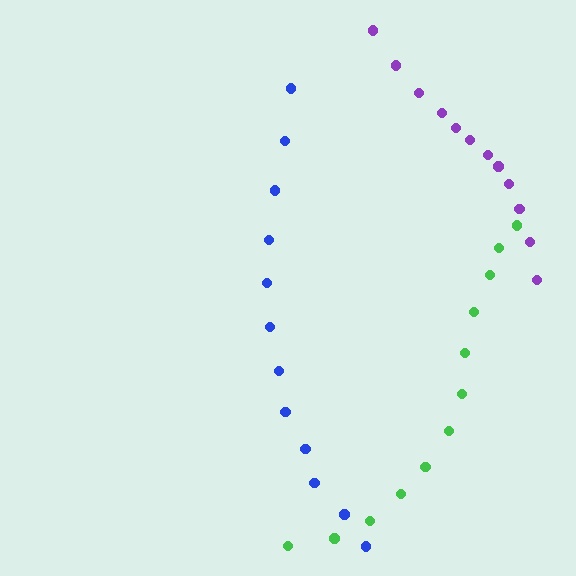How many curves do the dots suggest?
There are 3 distinct paths.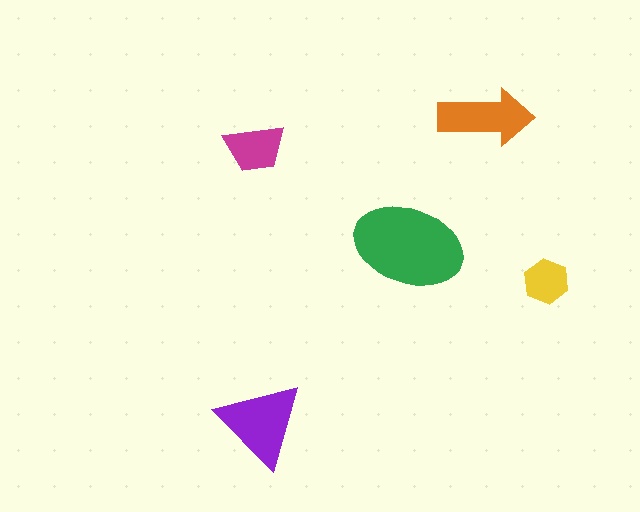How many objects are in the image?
There are 5 objects in the image.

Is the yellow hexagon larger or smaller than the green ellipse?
Smaller.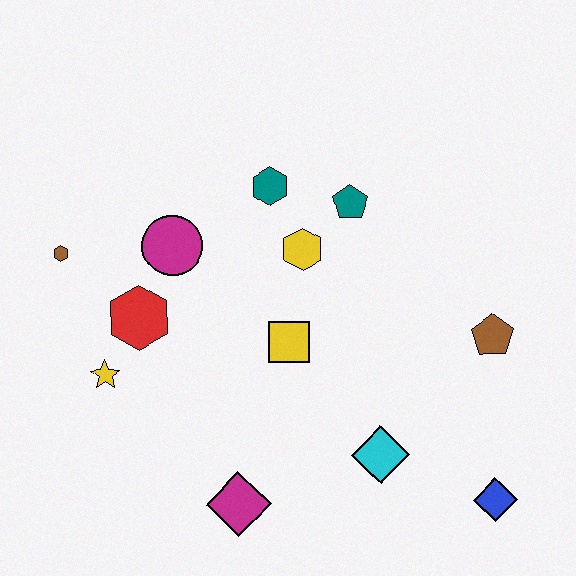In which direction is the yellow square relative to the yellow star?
The yellow square is to the right of the yellow star.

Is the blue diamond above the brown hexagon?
No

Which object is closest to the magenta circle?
The red hexagon is closest to the magenta circle.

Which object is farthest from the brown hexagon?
The blue diamond is farthest from the brown hexagon.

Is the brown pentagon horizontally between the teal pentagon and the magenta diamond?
No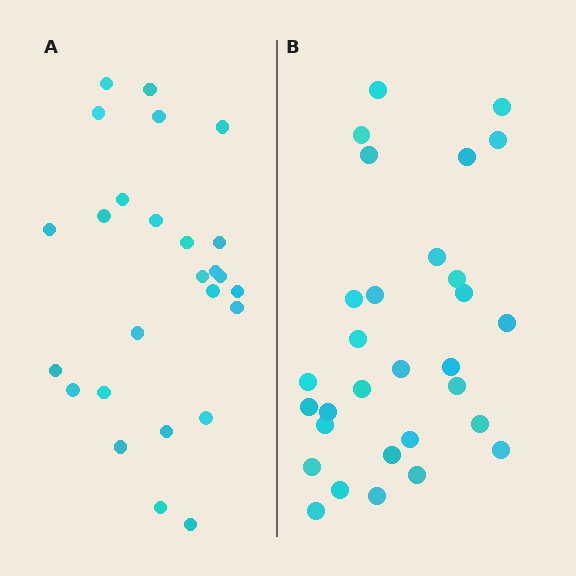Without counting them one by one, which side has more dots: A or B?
Region B (the right region) has more dots.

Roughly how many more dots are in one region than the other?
Region B has about 4 more dots than region A.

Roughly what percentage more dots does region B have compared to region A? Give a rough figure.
About 15% more.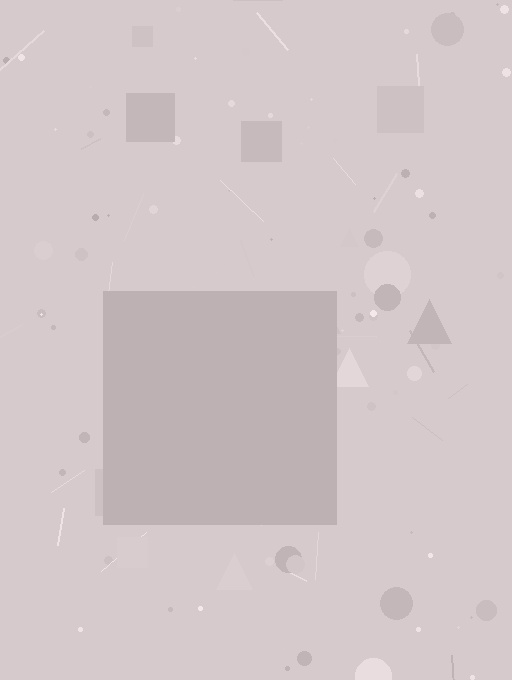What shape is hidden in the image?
A square is hidden in the image.